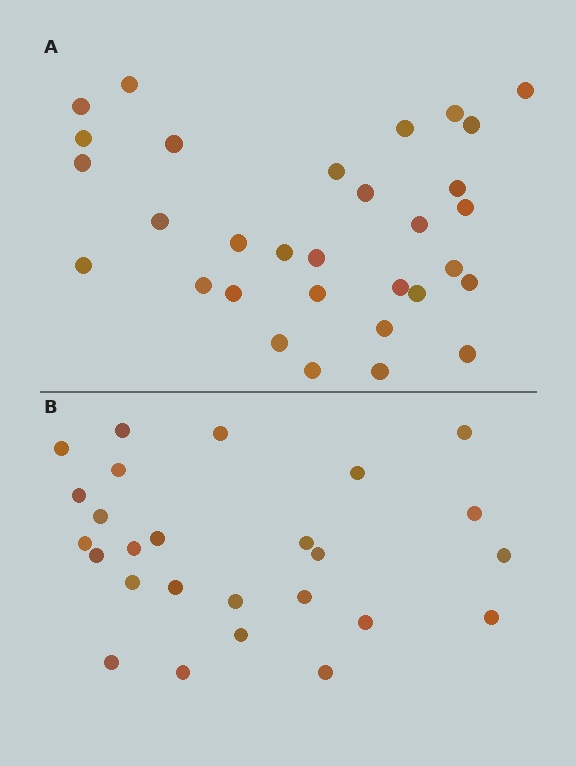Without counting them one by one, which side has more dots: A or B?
Region A (the top region) has more dots.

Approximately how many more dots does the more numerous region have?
Region A has about 5 more dots than region B.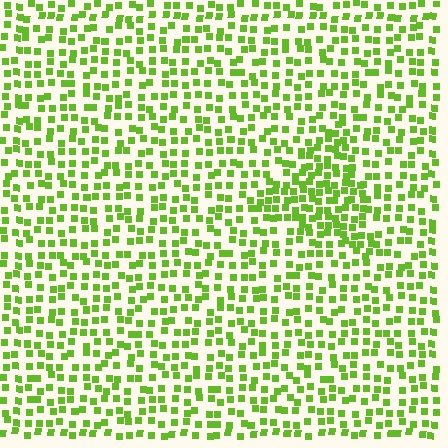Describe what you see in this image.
The image contains small lime elements arranged at two different densities. A triangle-shaped region is visible where the elements are more densely packed than the surrounding area.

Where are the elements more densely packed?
The elements are more densely packed inside the triangle boundary.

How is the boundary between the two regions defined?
The boundary is defined by a change in element density (approximately 1.7x ratio). All elements are the same color, size, and shape.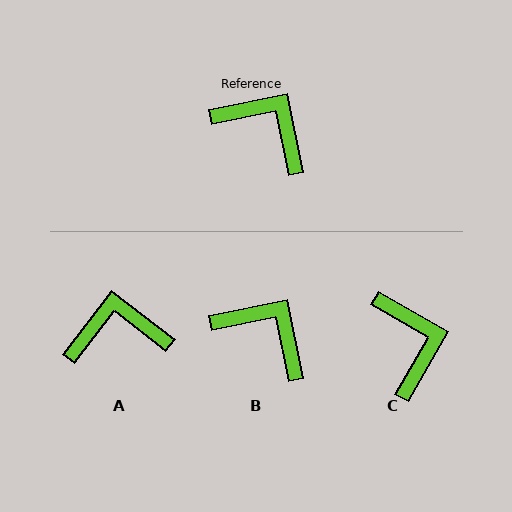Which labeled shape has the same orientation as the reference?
B.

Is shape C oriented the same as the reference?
No, it is off by about 41 degrees.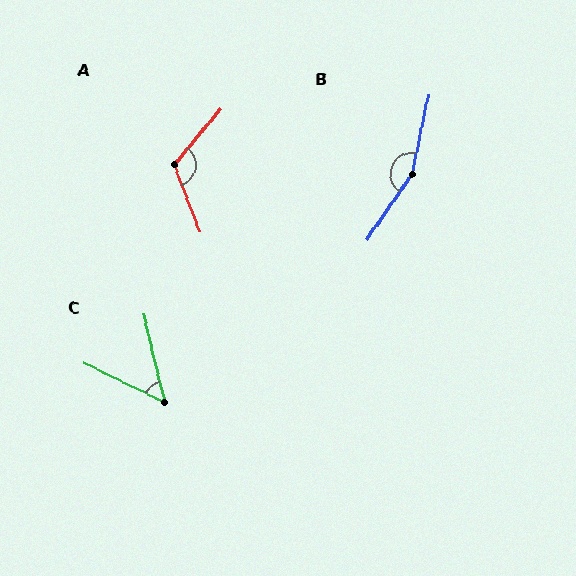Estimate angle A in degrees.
Approximately 119 degrees.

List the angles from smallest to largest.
C (50°), A (119°), B (157°).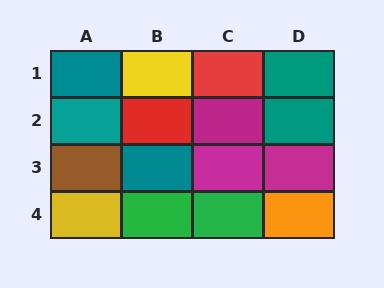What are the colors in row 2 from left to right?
Teal, red, magenta, teal.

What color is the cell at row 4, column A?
Yellow.